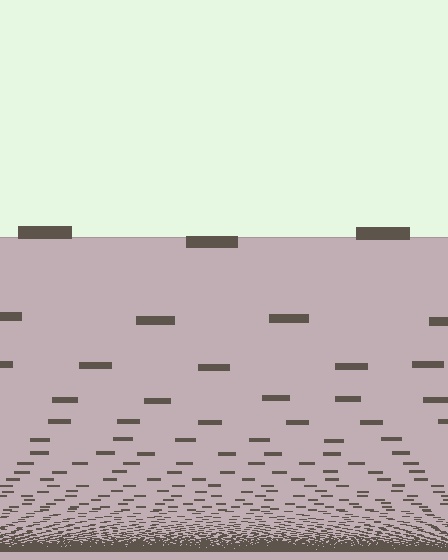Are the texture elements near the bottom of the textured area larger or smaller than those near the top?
Smaller. The gradient is inverted — elements near the bottom are smaller and denser.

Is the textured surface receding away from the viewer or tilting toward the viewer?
The surface appears to tilt toward the viewer. Texture elements get larger and sparser toward the top.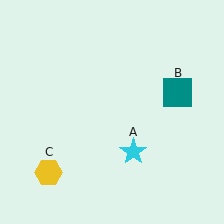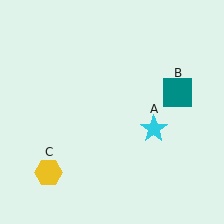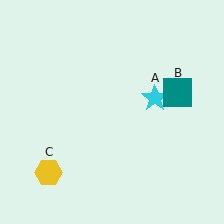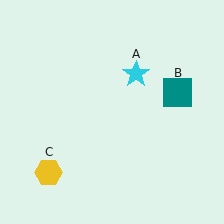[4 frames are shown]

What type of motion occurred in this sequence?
The cyan star (object A) rotated counterclockwise around the center of the scene.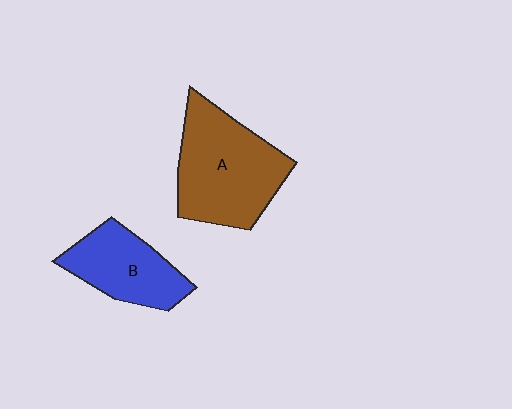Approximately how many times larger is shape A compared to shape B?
Approximately 1.5 times.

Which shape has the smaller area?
Shape B (blue).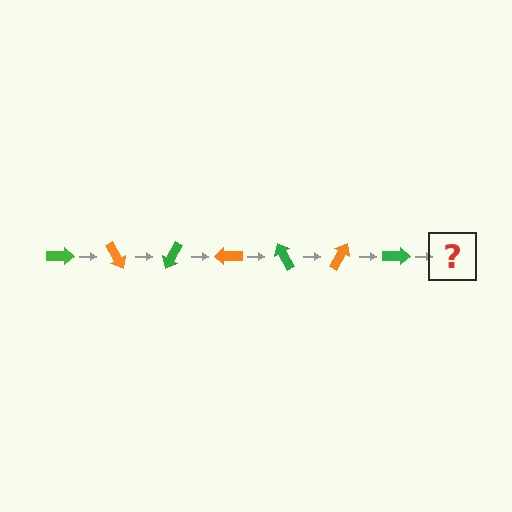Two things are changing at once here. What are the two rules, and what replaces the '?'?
The two rules are that it rotates 60 degrees each step and the color cycles through green and orange. The '?' should be an orange arrow, rotated 420 degrees from the start.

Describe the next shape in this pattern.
It should be an orange arrow, rotated 420 degrees from the start.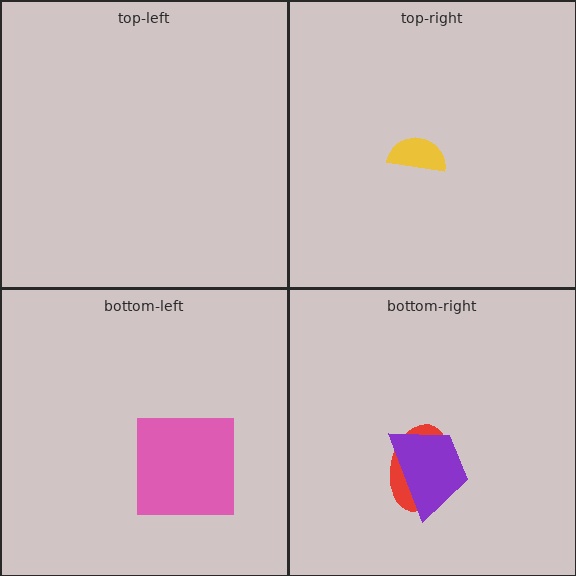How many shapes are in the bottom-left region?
1.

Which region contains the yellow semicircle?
The top-right region.